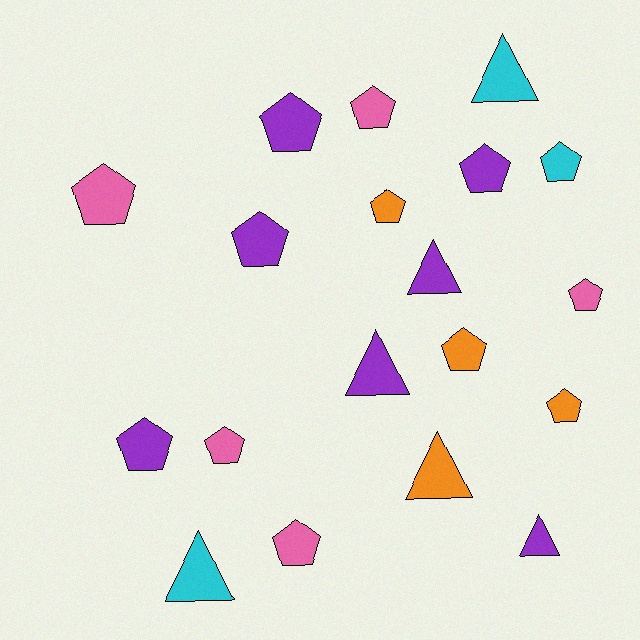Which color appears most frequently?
Purple, with 7 objects.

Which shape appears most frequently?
Pentagon, with 13 objects.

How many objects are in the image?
There are 19 objects.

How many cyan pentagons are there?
There is 1 cyan pentagon.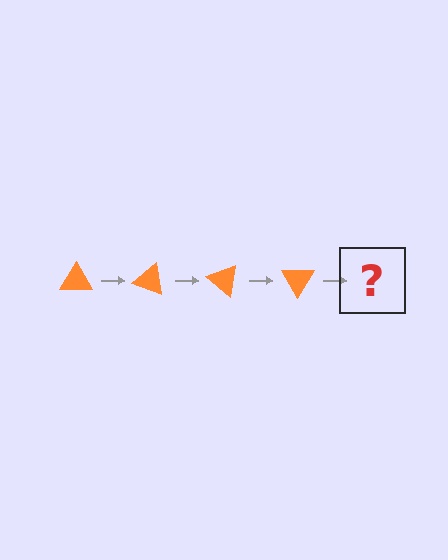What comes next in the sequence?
The next element should be an orange triangle rotated 80 degrees.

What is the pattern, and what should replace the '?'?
The pattern is that the triangle rotates 20 degrees each step. The '?' should be an orange triangle rotated 80 degrees.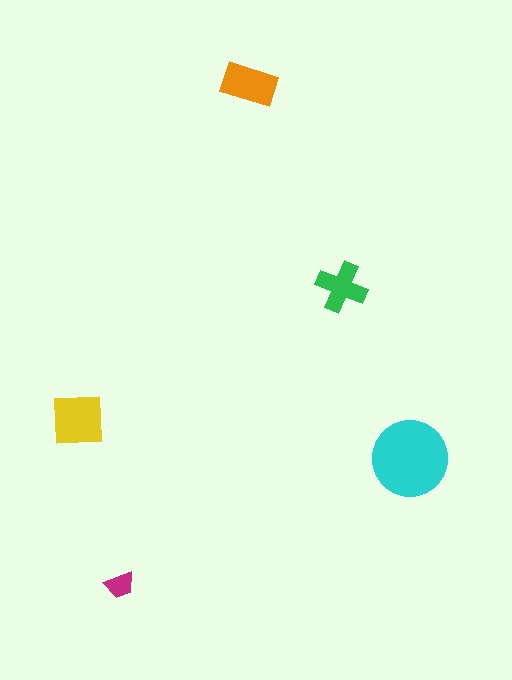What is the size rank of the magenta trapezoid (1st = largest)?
5th.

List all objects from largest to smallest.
The cyan circle, the yellow square, the orange rectangle, the green cross, the magenta trapezoid.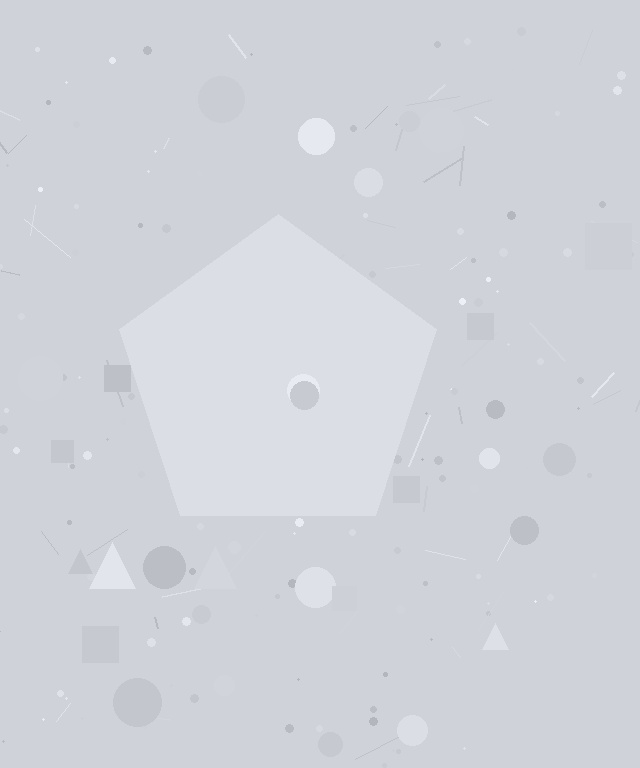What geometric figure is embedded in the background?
A pentagon is embedded in the background.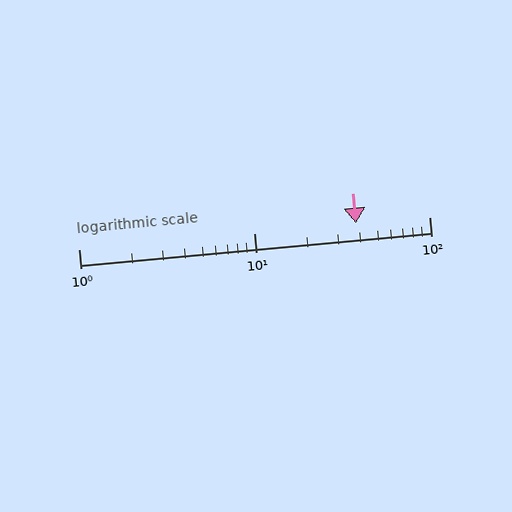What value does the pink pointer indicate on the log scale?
The pointer indicates approximately 38.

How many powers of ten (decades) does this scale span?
The scale spans 2 decades, from 1 to 100.